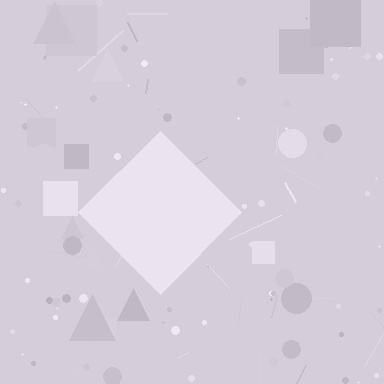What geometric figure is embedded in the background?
A diamond is embedded in the background.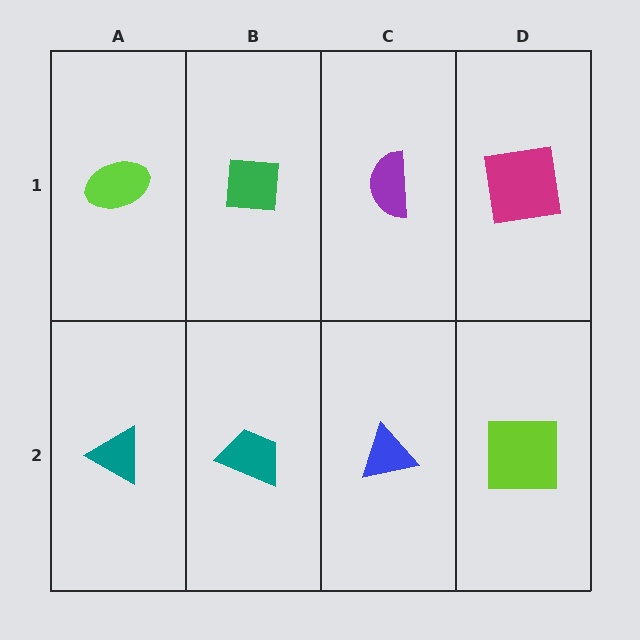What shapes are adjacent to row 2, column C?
A purple semicircle (row 1, column C), a teal trapezoid (row 2, column B), a lime square (row 2, column D).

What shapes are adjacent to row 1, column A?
A teal triangle (row 2, column A), a green square (row 1, column B).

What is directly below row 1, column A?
A teal triangle.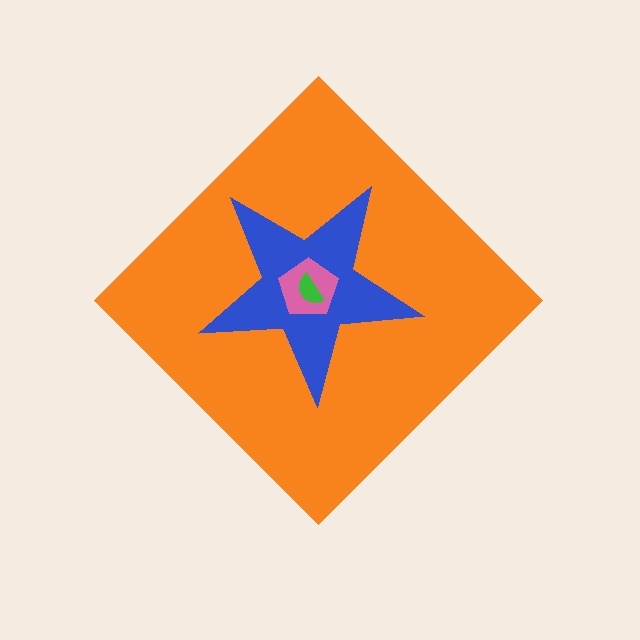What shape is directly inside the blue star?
The pink pentagon.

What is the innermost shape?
The green semicircle.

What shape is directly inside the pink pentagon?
The green semicircle.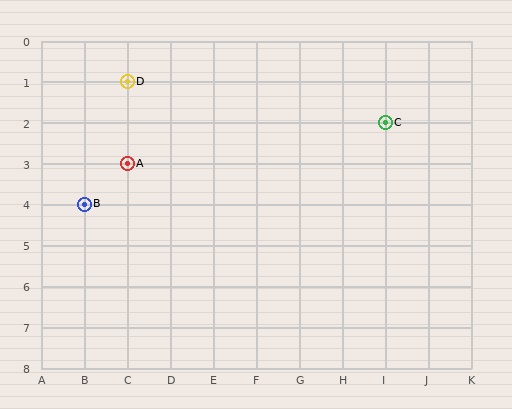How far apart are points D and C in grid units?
Points D and C are 6 columns and 1 row apart (about 6.1 grid units diagonally).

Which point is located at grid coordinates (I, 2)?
Point C is at (I, 2).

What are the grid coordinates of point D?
Point D is at grid coordinates (C, 1).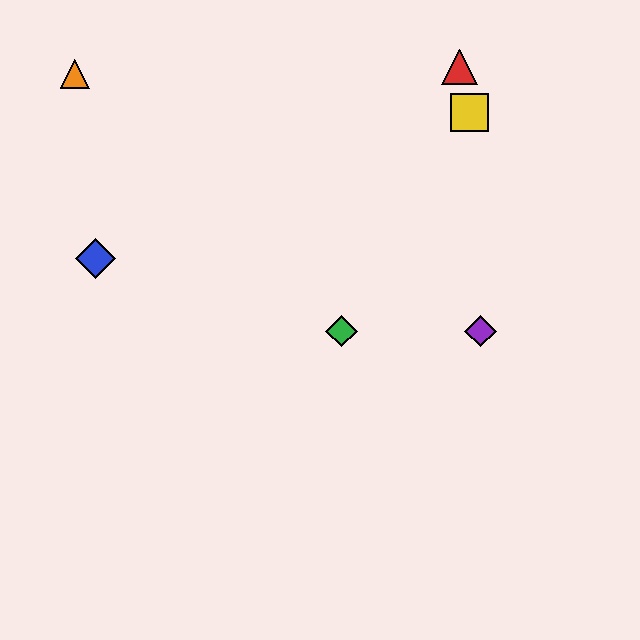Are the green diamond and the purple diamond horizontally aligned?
Yes, both are at y≈331.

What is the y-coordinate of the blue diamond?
The blue diamond is at y≈259.